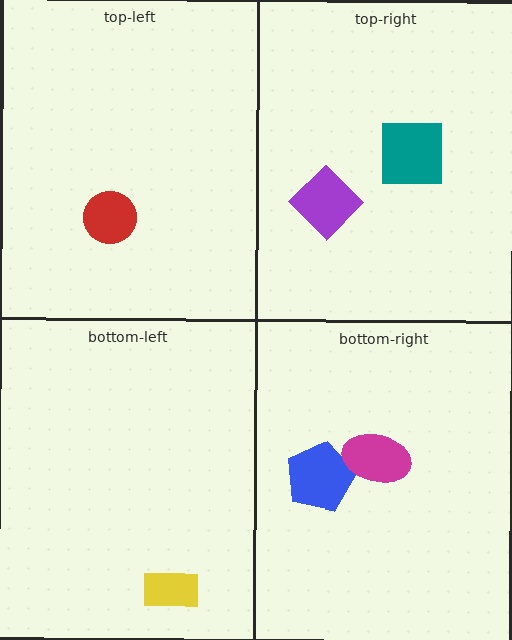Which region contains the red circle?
The top-left region.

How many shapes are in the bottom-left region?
1.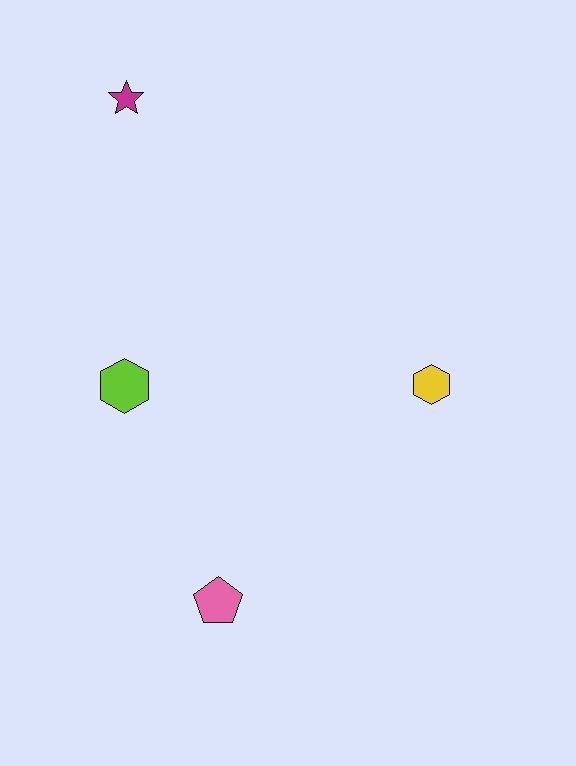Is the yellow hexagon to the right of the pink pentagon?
Yes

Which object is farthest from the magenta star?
The pink pentagon is farthest from the magenta star.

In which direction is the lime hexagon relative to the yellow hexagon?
The lime hexagon is to the left of the yellow hexagon.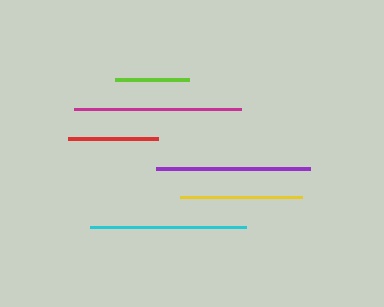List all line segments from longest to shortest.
From longest to shortest: magenta, cyan, purple, yellow, red, lime.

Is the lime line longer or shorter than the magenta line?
The magenta line is longer than the lime line.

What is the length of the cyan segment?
The cyan segment is approximately 155 pixels long.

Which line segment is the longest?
The magenta line is the longest at approximately 166 pixels.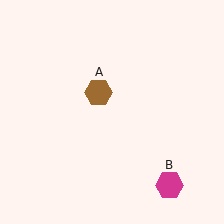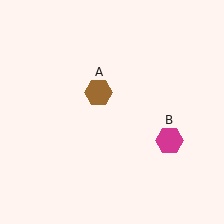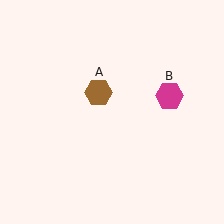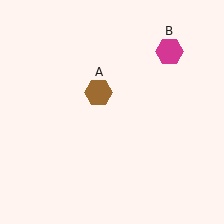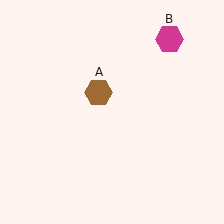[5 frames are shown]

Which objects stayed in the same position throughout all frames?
Brown hexagon (object A) remained stationary.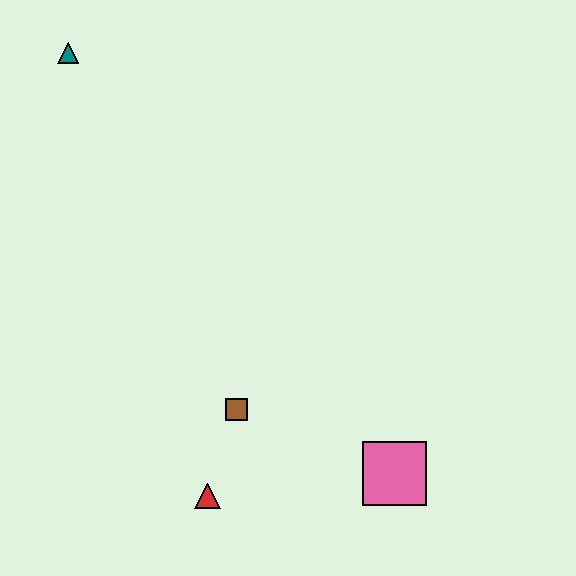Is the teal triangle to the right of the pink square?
No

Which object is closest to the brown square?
The red triangle is closest to the brown square.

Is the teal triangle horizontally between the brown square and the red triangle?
No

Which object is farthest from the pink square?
The teal triangle is farthest from the pink square.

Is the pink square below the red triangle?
No